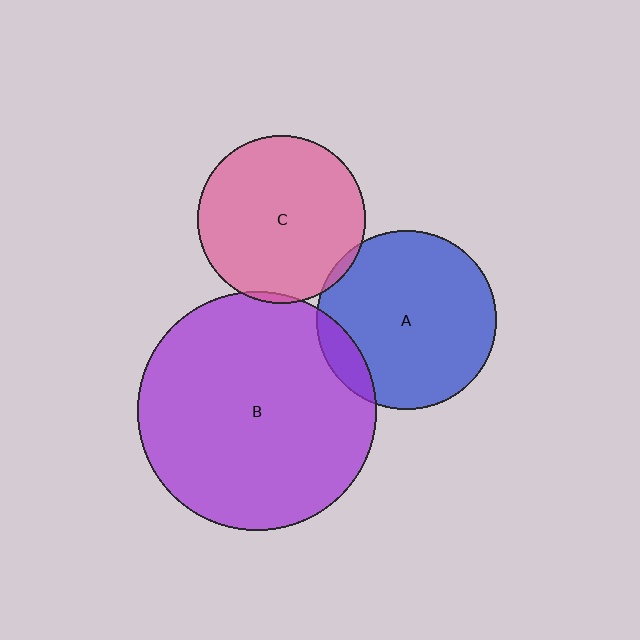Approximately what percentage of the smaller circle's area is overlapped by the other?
Approximately 5%.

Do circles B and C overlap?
Yes.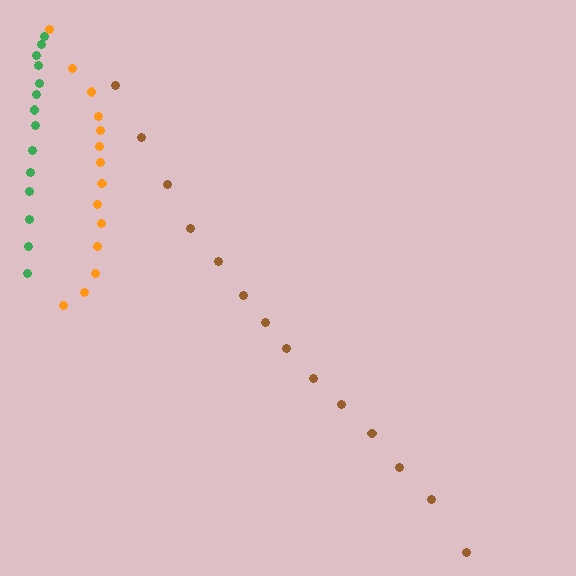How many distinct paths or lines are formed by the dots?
There are 3 distinct paths.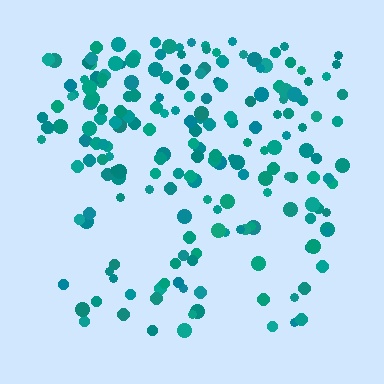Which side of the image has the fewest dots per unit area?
The bottom.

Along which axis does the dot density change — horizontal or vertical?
Vertical.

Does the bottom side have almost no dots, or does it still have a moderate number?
Still a moderate number, just noticeably fewer than the top.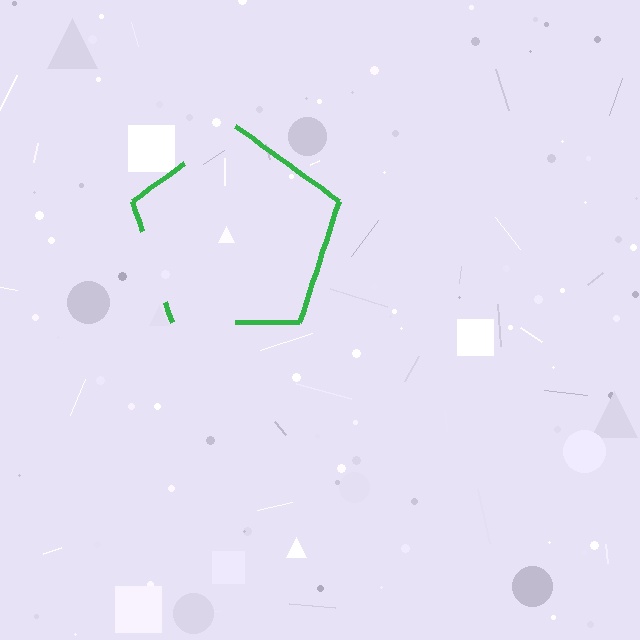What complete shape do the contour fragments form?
The contour fragments form a pentagon.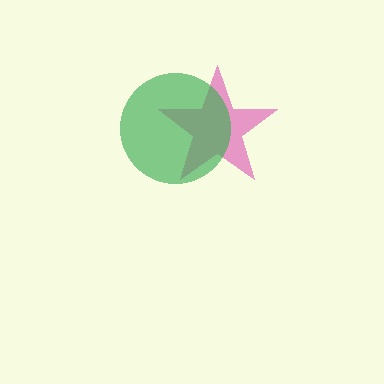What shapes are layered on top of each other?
The layered shapes are: a pink star, a green circle.